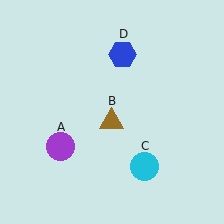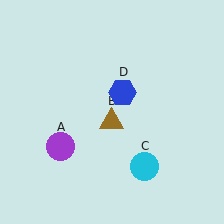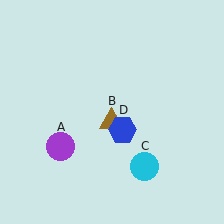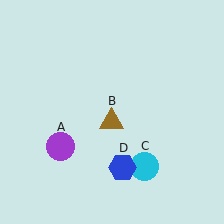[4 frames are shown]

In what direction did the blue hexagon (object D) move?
The blue hexagon (object D) moved down.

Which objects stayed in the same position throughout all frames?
Purple circle (object A) and brown triangle (object B) and cyan circle (object C) remained stationary.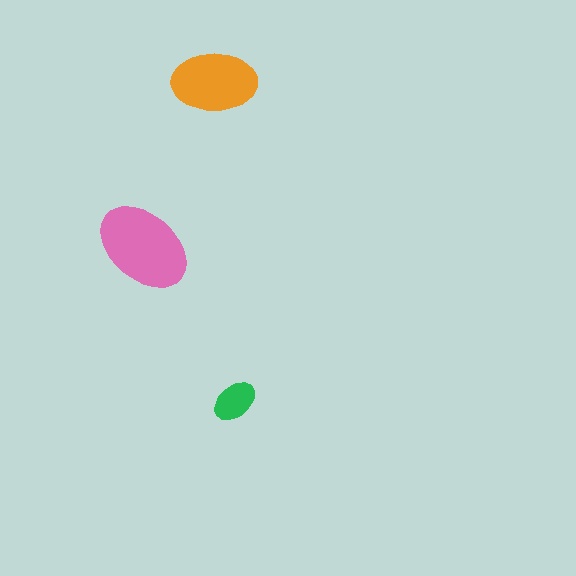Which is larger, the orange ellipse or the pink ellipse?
The pink one.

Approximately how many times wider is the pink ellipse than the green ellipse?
About 2 times wider.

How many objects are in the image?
There are 3 objects in the image.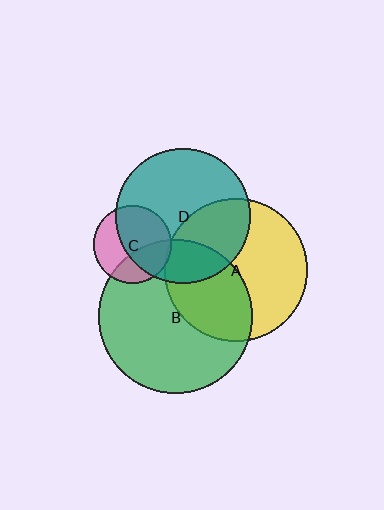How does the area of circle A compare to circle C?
Approximately 3.3 times.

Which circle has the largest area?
Circle B (green).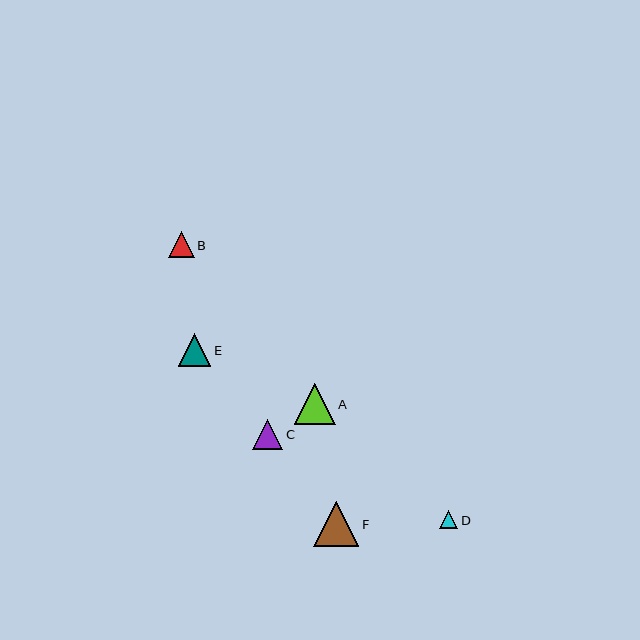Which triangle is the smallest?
Triangle D is the smallest with a size of approximately 19 pixels.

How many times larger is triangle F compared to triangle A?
Triangle F is approximately 1.1 times the size of triangle A.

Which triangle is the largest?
Triangle F is the largest with a size of approximately 45 pixels.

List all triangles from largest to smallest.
From largest to smallest: F, A, E, C, B, D.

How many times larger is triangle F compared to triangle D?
Triangle F is approximately 2.4 times the size of triangle D.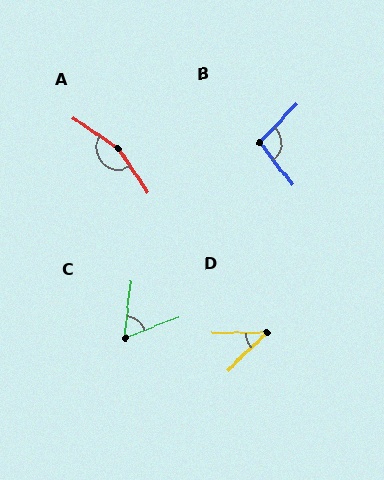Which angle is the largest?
A, at approximately 158 degrees.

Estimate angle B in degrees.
Approximately 98 degrees.